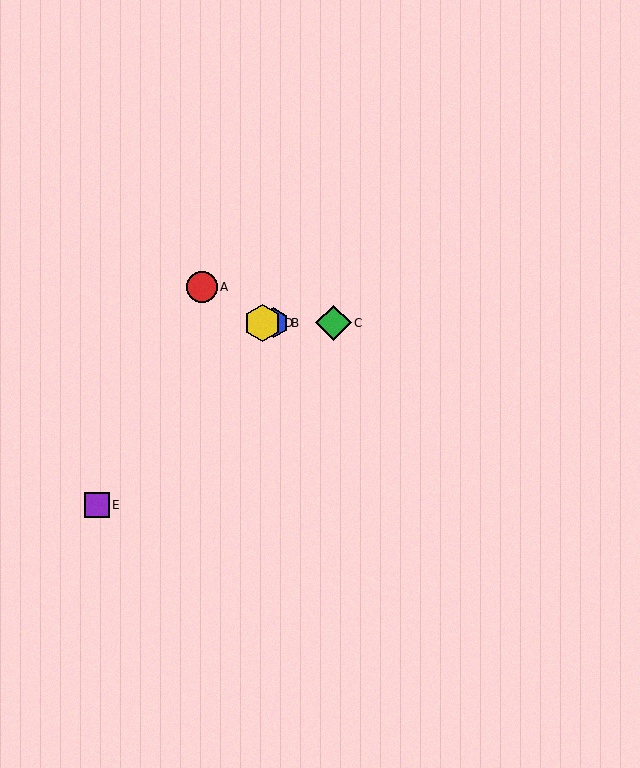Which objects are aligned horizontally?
Objects B, C, D are aligned horizontally.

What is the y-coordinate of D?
Object D is at y≈323.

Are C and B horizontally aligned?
Yes, both are at y≈323.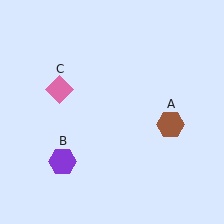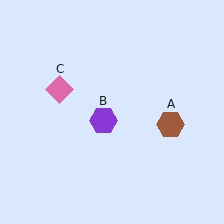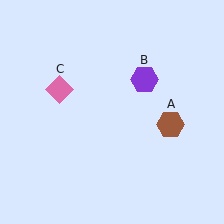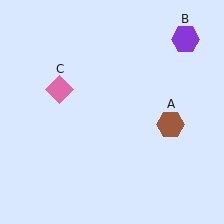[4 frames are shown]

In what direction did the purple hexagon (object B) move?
The purple hexagon (object B) moved up and to the right.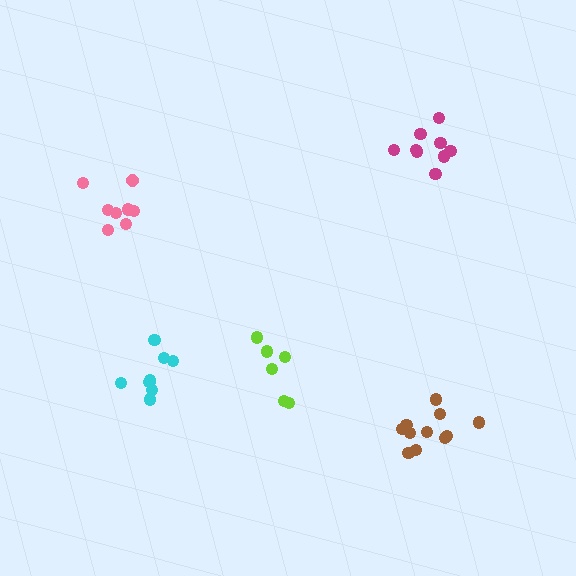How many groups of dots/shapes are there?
There are 5 groups.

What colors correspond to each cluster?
The clusters are colored: cyan, brown, lime, magenta, pink.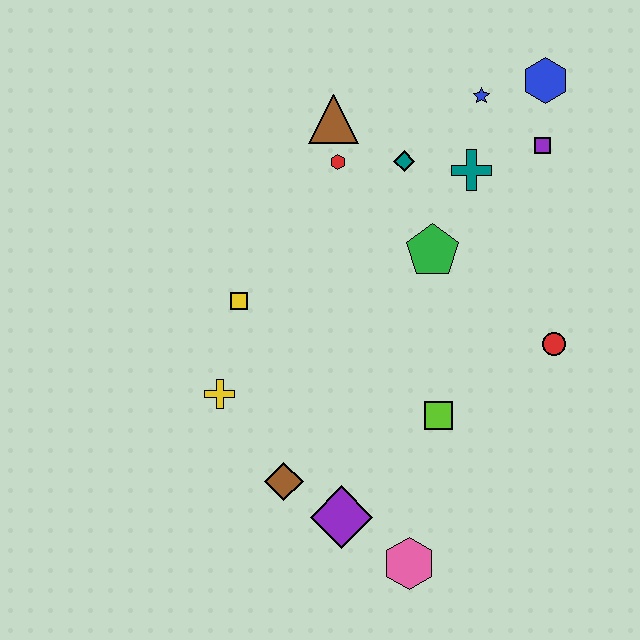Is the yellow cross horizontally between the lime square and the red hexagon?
No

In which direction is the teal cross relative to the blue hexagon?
The teal cross is below the blue hexagon.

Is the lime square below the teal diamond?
Yes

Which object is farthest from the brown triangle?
The pink hexagon is farthest from the brown triangle.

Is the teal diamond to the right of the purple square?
No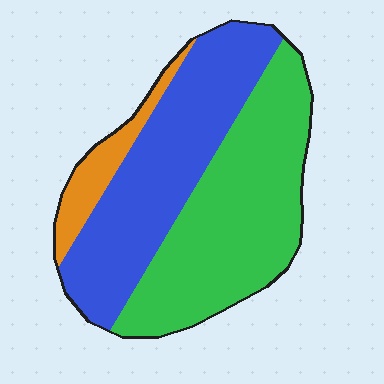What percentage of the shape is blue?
Blue covers around 40% of the shape.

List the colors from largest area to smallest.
From largest to smallest: green, blue, orange.